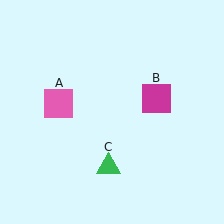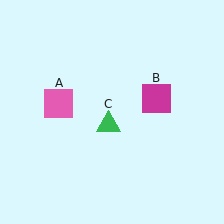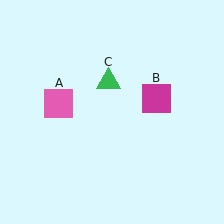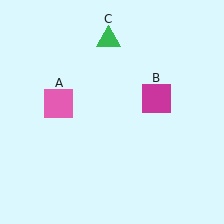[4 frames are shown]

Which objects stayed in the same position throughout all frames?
Pink square (object A) and magenta square (object B) remained stationary.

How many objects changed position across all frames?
1 object changed position: green triangle (object C).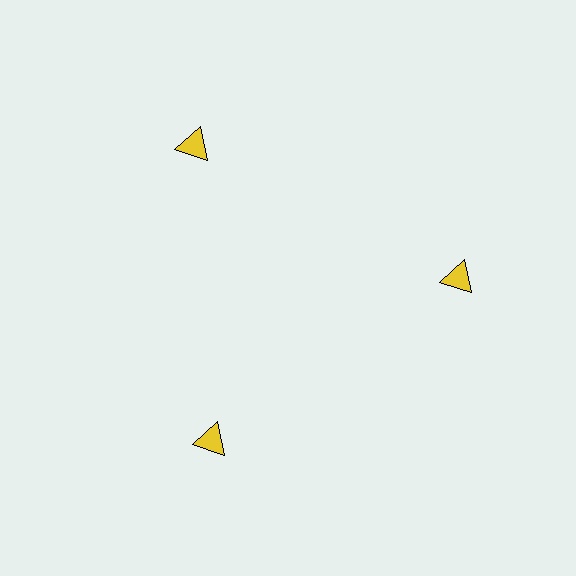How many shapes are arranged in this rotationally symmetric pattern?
There are 3 shapes, arranged in 3 groups of 1.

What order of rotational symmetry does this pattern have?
This pattern has 3-fold rotational symmetry.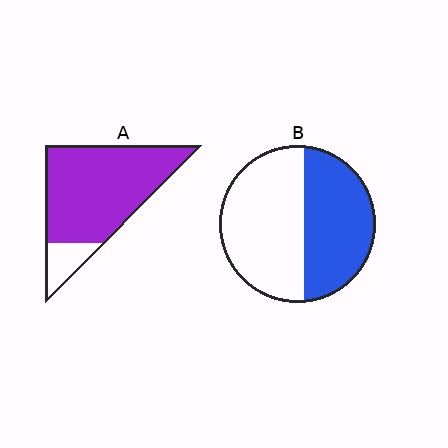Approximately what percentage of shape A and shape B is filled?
A is approximately 85% and B is approximately 45%.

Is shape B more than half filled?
No.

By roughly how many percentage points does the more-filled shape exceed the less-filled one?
By roughly 40 percentage points (A over B).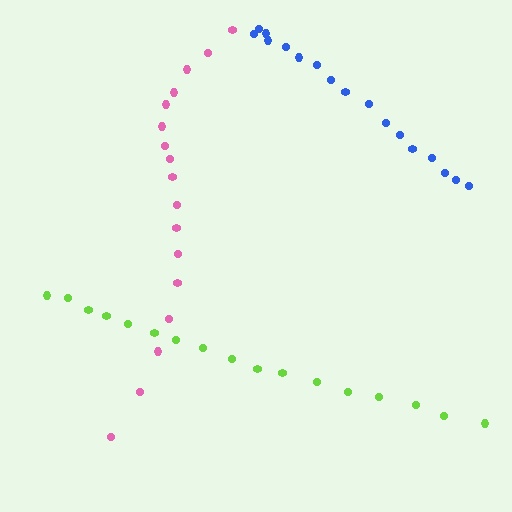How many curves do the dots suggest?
There are 3 distinct paths.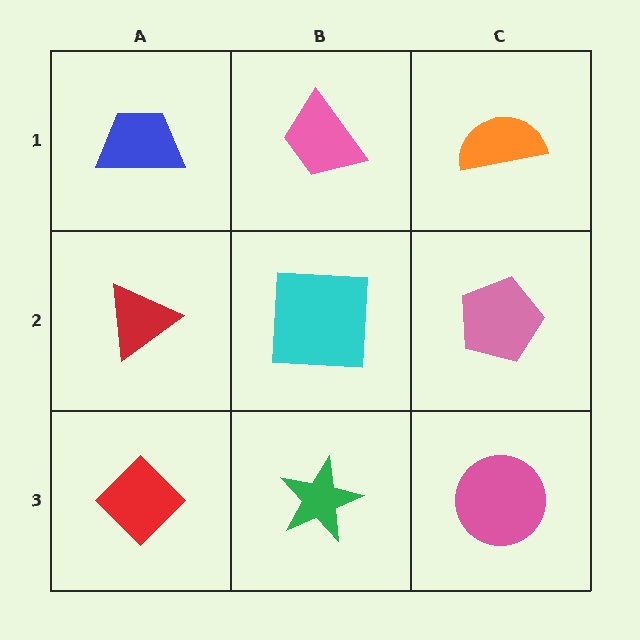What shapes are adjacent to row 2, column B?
A pink trapezoid (row 1, column B), a green star (row 3, column B), a red triangle (row 2, column A), a pink pentagon (row 2, column C).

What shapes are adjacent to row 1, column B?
A cyan square (row 2, column B), a blue trapezoid (row 1, column A), an orange semicircle (row 1, column C).